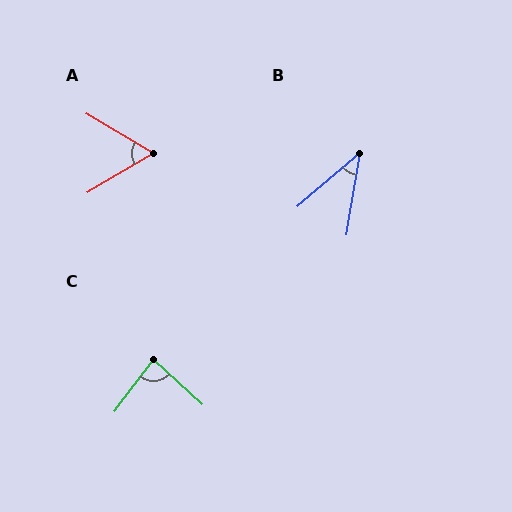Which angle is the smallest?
B, at approximately 40 degrees.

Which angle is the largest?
C, at approximately 85 degrees.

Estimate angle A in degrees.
Approximately 62 degrees.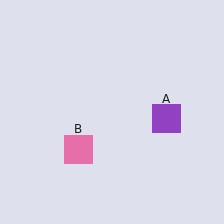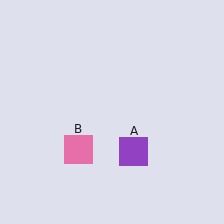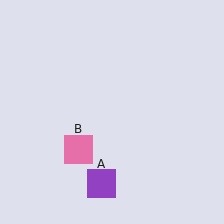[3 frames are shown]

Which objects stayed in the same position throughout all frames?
Pink square (object B) remained stationary.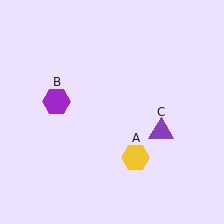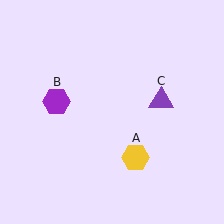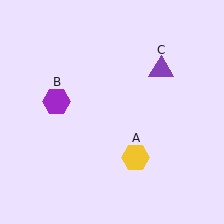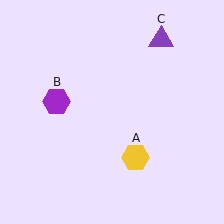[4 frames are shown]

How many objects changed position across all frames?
1 object changed position: purple triangle (object C).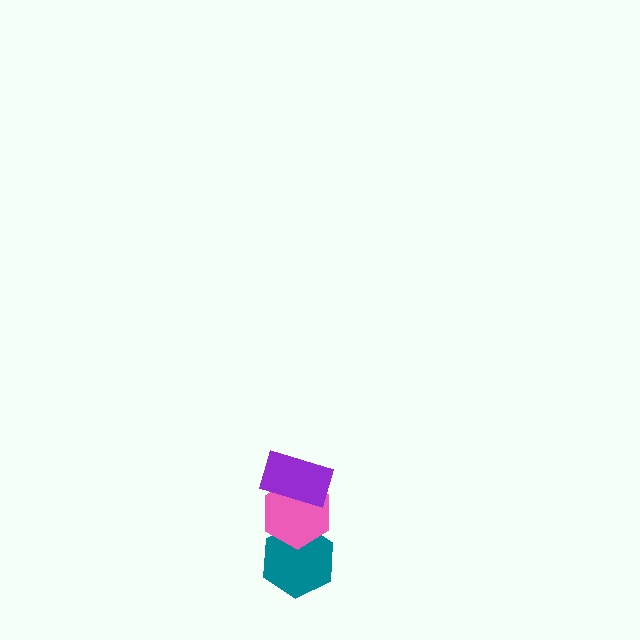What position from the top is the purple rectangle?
The purple rectangle is 1st from the top.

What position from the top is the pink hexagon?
The pink hexagon is 2nd from the top.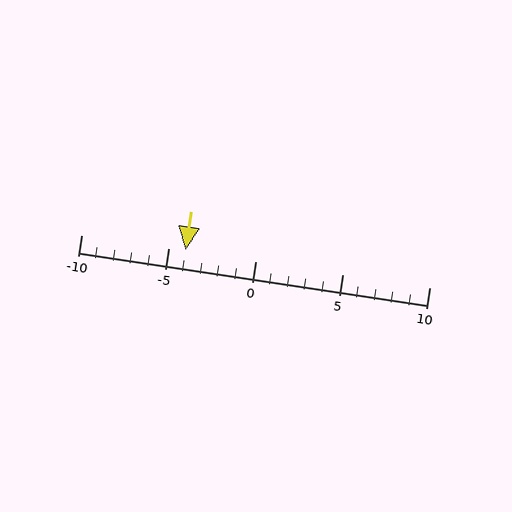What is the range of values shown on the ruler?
The ruler shows values from -10 to 10.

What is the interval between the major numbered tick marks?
The major tick marks are spaced 5 units apart.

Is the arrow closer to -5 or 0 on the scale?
The arrow is closer to -5.